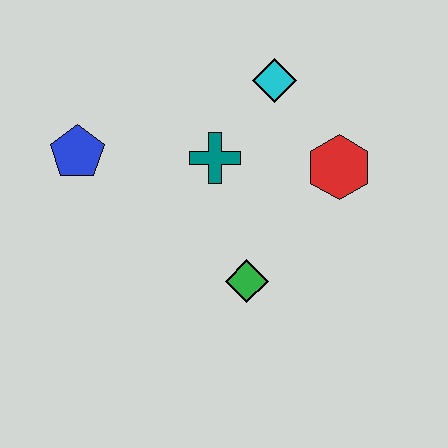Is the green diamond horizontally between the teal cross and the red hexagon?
Yes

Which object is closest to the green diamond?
The teal cross is closest to the green diamond.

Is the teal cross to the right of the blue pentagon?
Yes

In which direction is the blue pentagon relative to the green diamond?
The blue pentagon is to the left of the green diamond.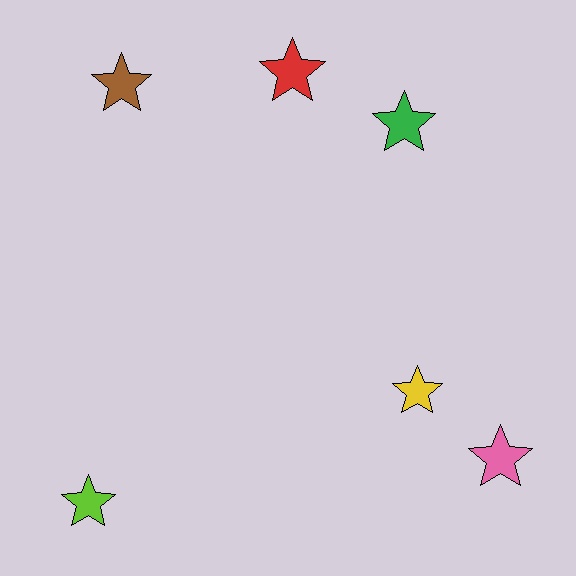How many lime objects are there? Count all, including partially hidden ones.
There is 1 lime object.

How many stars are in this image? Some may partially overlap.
There are 6 stars.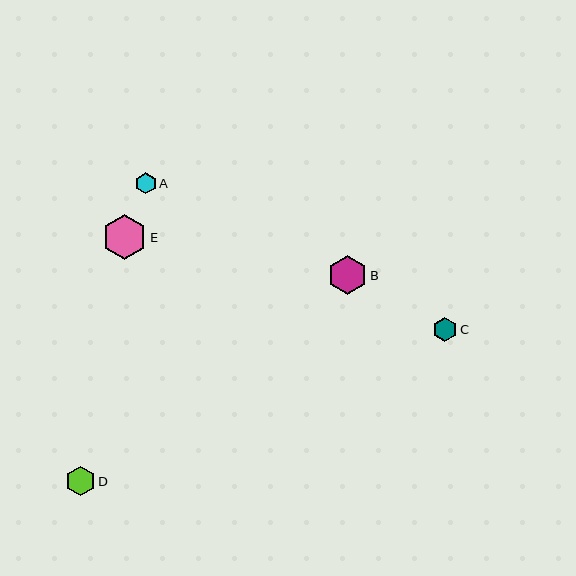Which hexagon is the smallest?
Hexagon A is the smallest with a size of approximately 21 pixels.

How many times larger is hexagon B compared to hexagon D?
Hexagon B is approximately 1.3 times the size of hexagon D.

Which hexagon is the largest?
Hexagon E is the largest with a size of approximately 45 pixels.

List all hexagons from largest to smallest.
From largest to smallest: E, B, D, C, A.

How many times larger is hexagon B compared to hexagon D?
Hexagon B is approximately 1.3 times the size of hexagon D.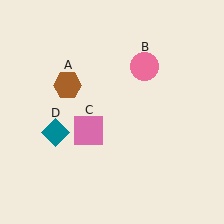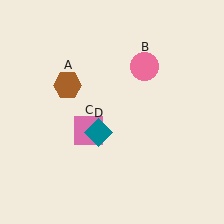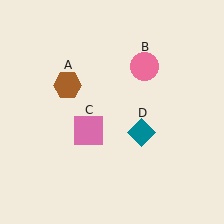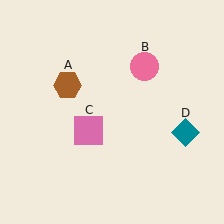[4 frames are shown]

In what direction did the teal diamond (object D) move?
The teal diamond (object D) moved right.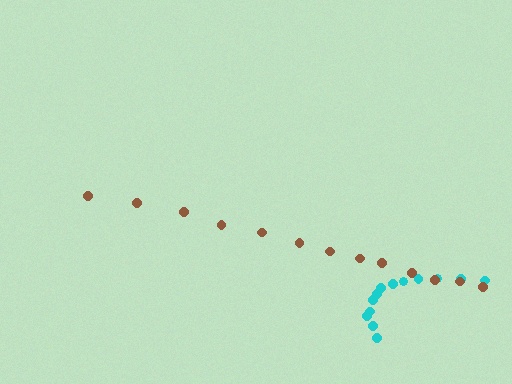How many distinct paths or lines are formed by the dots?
There are 2 distinct paths.